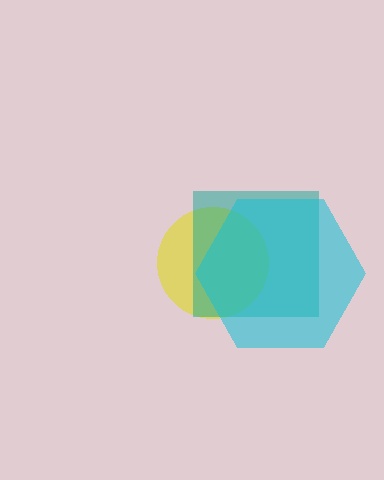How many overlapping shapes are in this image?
There are 3 overlapping shapes in the image.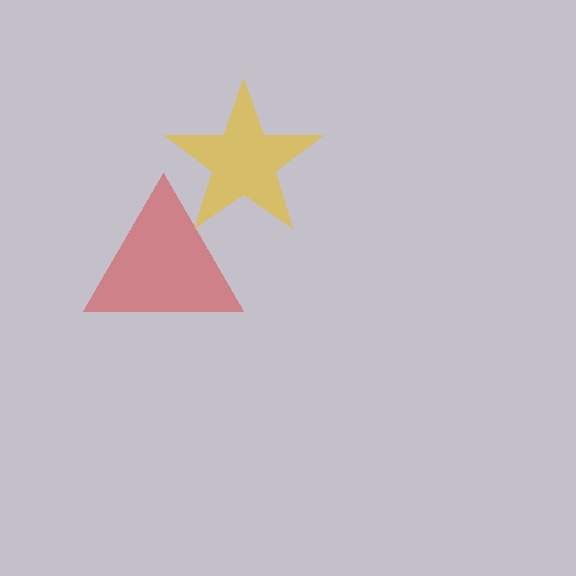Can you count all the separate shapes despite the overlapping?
Yes, there are 2 separate shapes.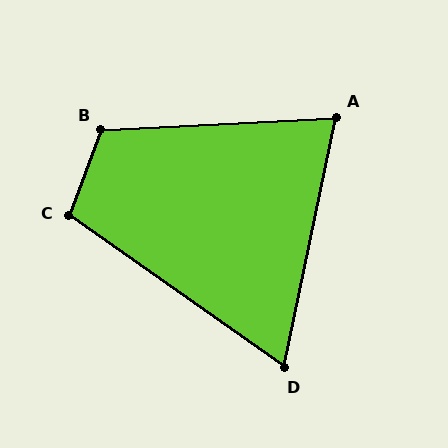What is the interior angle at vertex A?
Approximately 75 degrees (acute).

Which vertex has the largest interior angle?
B, at approximately 113 degrees.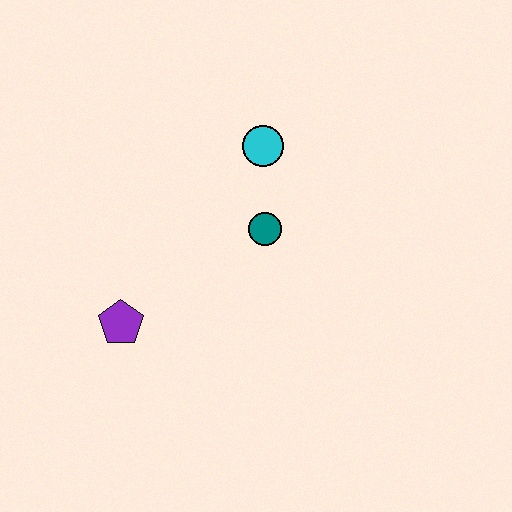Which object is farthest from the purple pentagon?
The cyan circle is farthest from the purple pentagon.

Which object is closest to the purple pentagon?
The teal circle is closest to the purple pentagon.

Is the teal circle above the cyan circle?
No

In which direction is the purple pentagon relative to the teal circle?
The purple pentagon is to the left of the teal circle.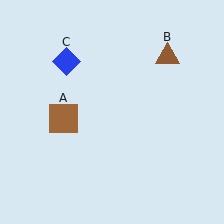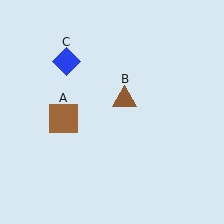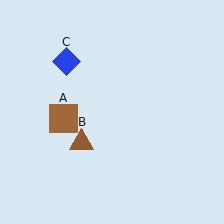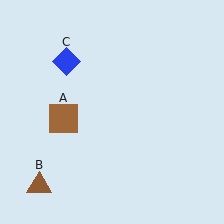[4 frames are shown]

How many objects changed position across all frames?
1 object changed position: brown triangle (object B).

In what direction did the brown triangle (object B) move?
The brown triangle (object B) moved down and to the left.